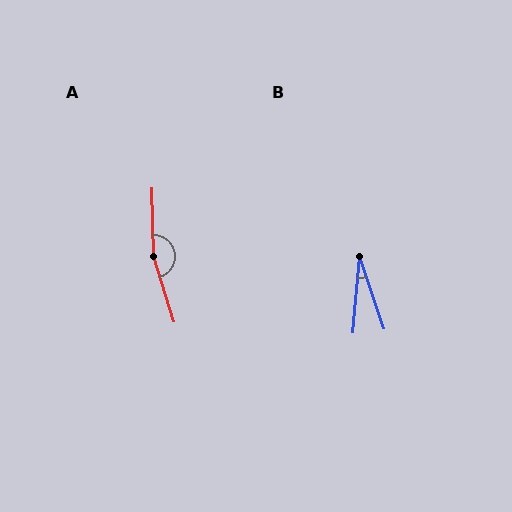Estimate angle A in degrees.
Approximately 164 degrees.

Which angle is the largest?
A, at approximately 164 degrees.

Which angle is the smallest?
B, at approximately 24 degrees.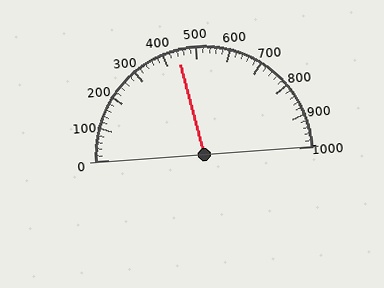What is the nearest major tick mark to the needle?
The nearest major tick mark is 400.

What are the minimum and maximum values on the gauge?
The gauge ranges from 0 to 1000.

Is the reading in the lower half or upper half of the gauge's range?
The reading is in the lower half of the range (0 to 1000).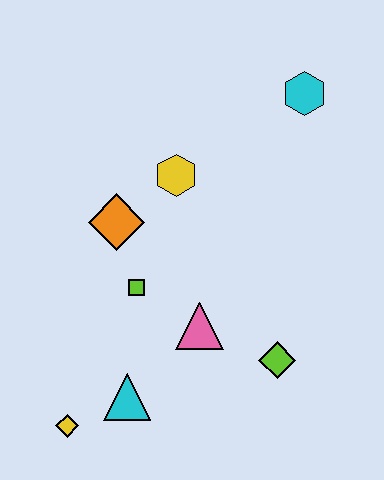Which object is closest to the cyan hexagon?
The yellow hexagon is closest to the cyan hexagon.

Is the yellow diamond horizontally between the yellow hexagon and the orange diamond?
No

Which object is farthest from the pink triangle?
The cyan hexagon is farthest from the pink triangle.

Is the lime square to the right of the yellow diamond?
Yes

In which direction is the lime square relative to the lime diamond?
The lime square is to the left of the lime diamond.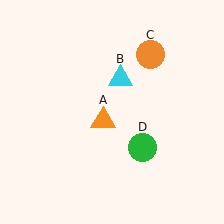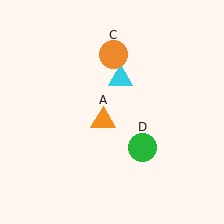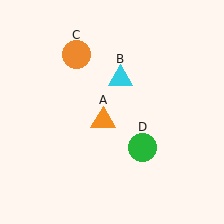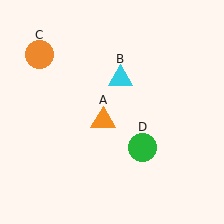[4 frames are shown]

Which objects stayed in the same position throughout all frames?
Orange triangle (object A) and cyan triangle (object B) and green circle (object D) remained stationary.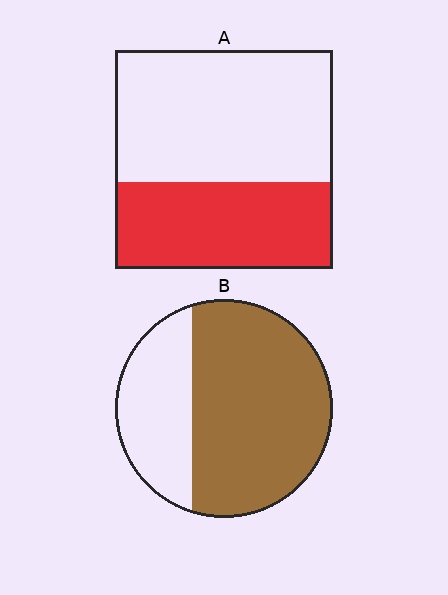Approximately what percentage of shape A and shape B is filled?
A is approximately 40% and B is approximately 70%.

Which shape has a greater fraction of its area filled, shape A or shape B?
Shape B.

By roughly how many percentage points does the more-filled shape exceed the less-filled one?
By roughly 30 percentage points (B over A).